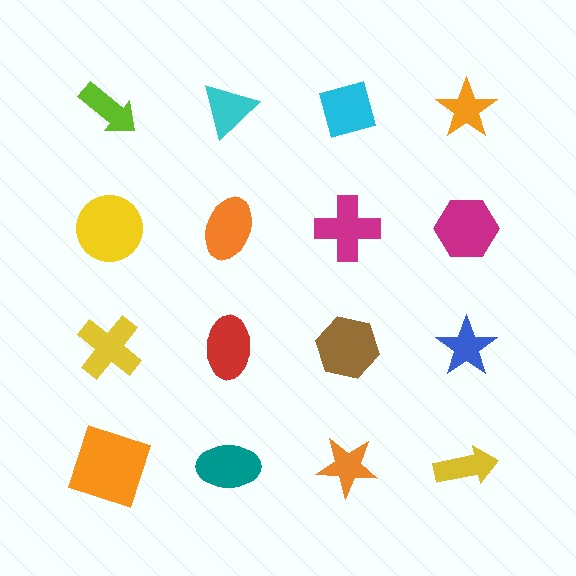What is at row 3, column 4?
A blue star.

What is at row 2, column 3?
A magenta cross.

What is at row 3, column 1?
A yellow cross.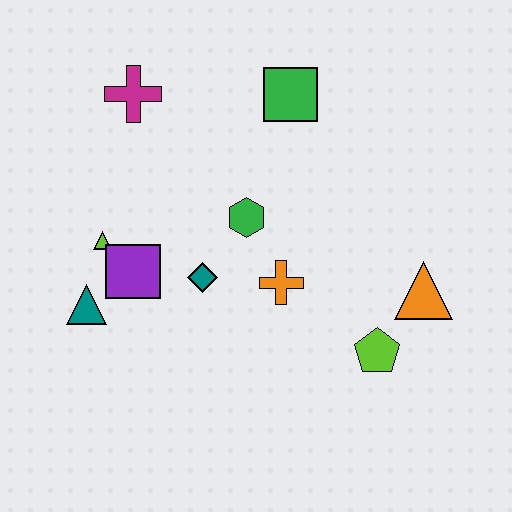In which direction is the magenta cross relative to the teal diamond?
The magenta cross is above the teal diamond.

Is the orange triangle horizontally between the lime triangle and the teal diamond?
No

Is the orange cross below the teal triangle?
No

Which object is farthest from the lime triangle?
The orange triangle is farthest from the lime triangle.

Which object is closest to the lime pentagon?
The orange triangle is closest to the lime pentagon.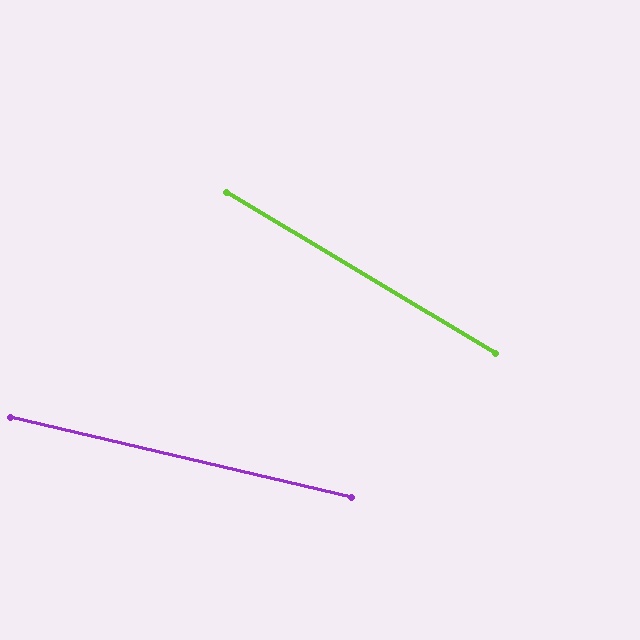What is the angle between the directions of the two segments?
Approximately 18 degrees.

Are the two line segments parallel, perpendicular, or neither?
Neither parallel nor perpendicular — they differ by about 18°.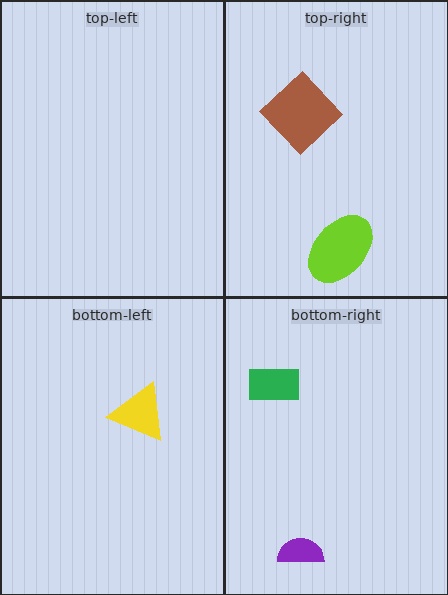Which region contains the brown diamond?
The top-right region.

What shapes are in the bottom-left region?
The yellow triangle.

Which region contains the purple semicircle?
The bottom-right region.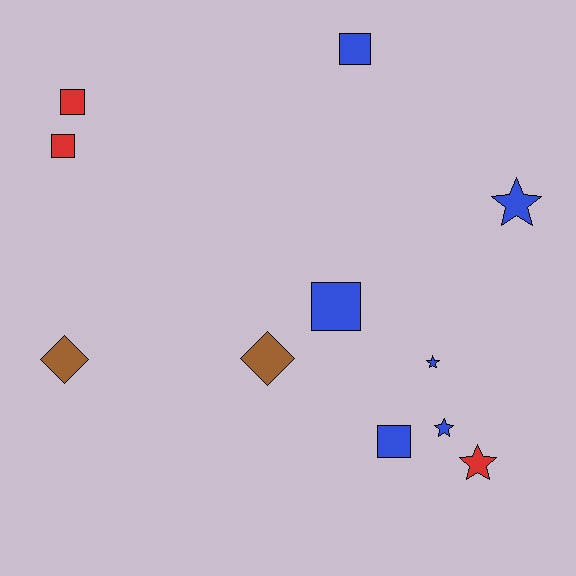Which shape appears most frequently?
Square, with 5 objects.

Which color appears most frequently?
Blue, with 6 objects.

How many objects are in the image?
There are 11 objects.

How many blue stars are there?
There are 3 blue stars.